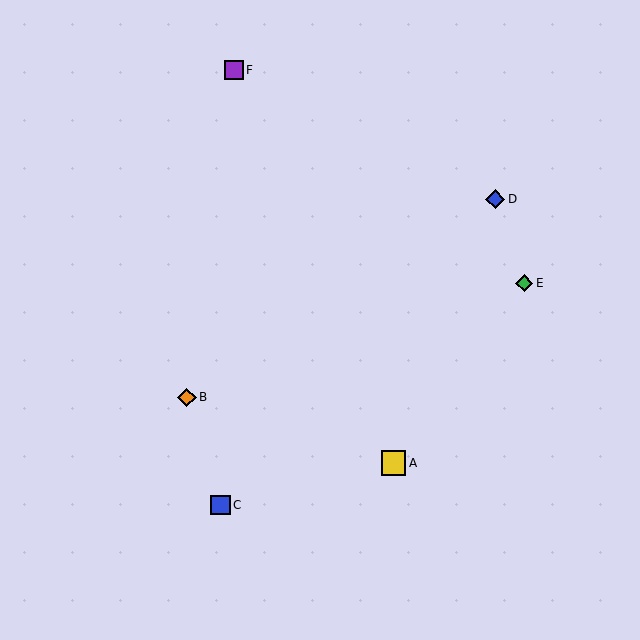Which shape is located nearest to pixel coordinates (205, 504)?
The blue square (labeled C) at (220, 505) is nearest to that location.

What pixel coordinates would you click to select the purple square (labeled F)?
Click at (234, 70) to select the purple square F.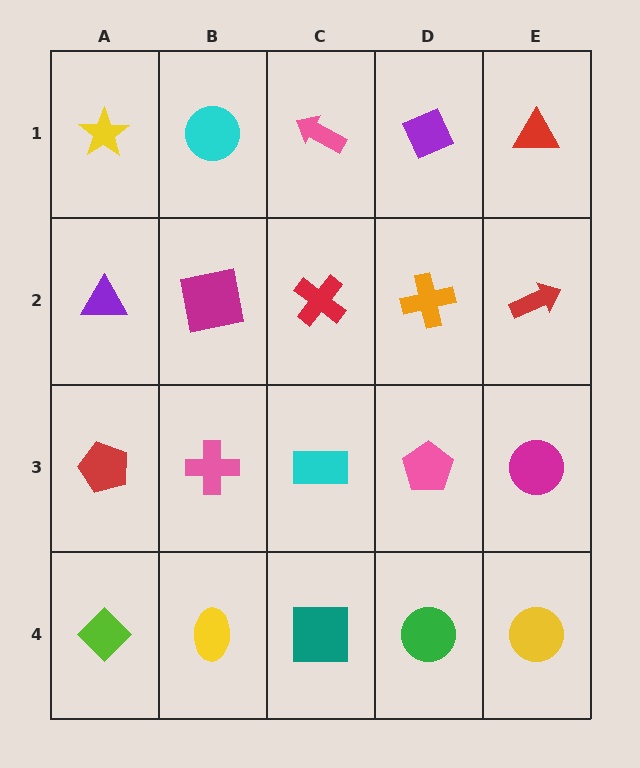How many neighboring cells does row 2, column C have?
4.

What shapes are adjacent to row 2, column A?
A yellow star (row 1, column A), a red pentagon (row 3, column A), a magenta square (row 2, column B).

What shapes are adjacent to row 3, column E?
A red arrow (row 2, column E), a yellow circle (row 4, column E), a pink pentagon (row 3, column D).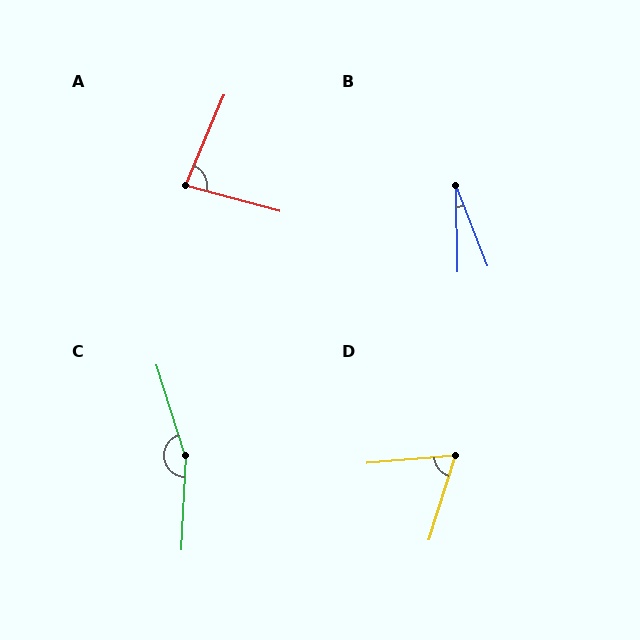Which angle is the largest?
C, at approximately 160 degrees.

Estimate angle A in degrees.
Approximately 82 degrees.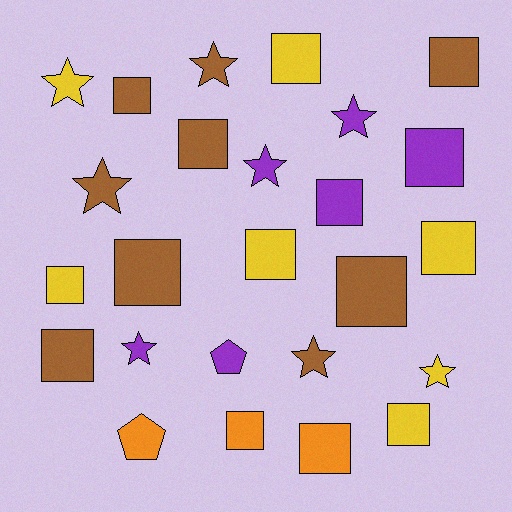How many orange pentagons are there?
There is 1 orange pentagon.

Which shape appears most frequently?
Square, with 15 objects.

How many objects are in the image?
There are 25 objects.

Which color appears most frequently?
Brown, with 9 objects.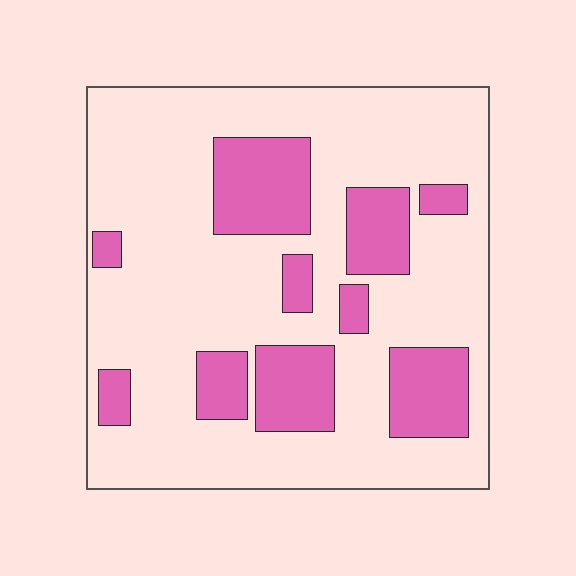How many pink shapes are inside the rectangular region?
10.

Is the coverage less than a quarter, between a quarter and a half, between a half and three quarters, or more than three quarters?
Between a quarter and a half.